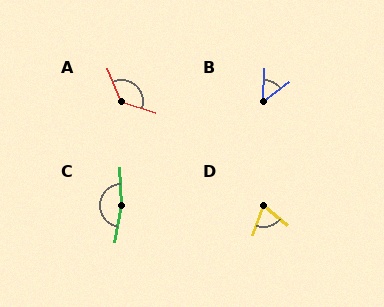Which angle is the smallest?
B, at approximately 49 degrees.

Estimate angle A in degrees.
Approximately 129 degrees.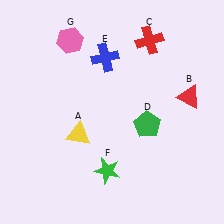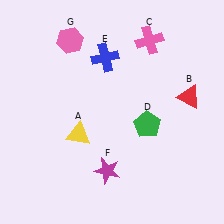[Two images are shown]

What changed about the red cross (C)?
In Image 1, C is red. In Image 2, it changed to pink.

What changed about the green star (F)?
In Image 1, F is green. In Image 2, it changed to magenta.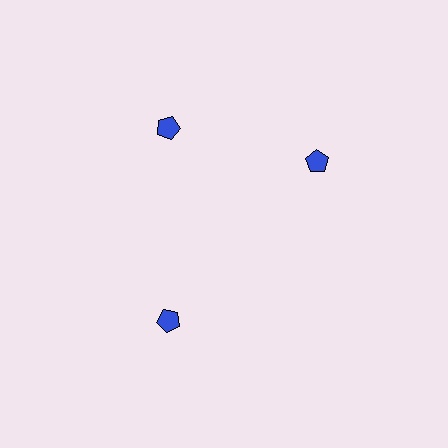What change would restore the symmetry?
The symmetry would be restored by rotating it back into even spacing with its neighbors so that all 3 pentagons sit at equal angles and equal distance from the center.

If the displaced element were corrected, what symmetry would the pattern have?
It would have 3-fold rotational symmetry — the pattern would map onto itself every 120 degrees.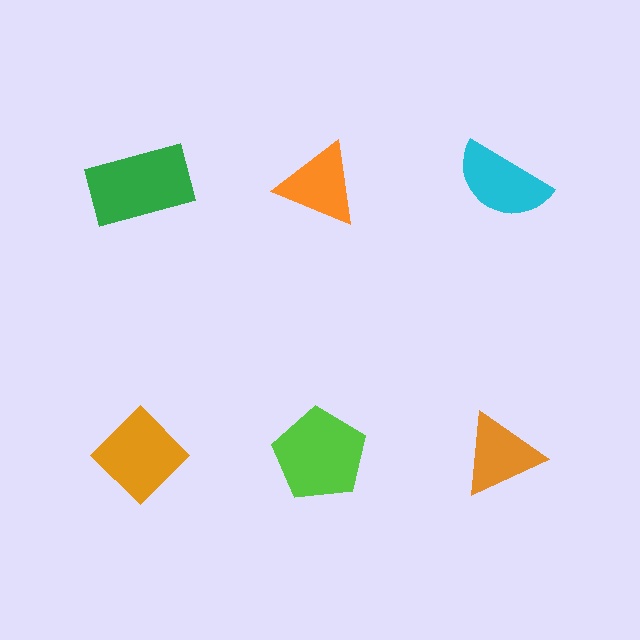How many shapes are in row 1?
3 shapes.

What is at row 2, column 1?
An orange diamond.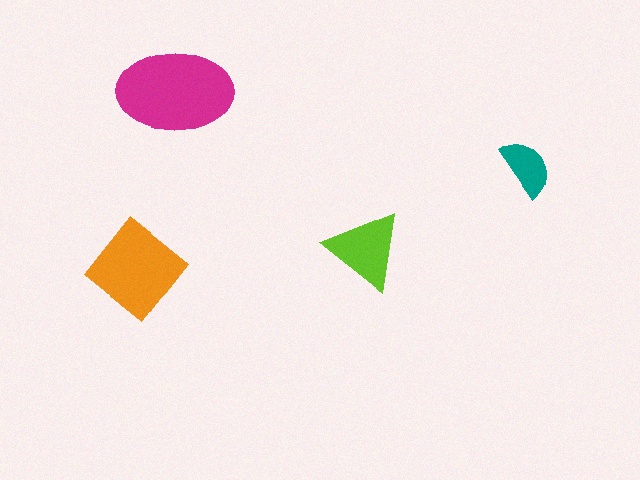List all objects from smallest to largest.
The teal semicircle, the lime triangle, the orange diamond, the magenta ellipse.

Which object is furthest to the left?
The orange diamond is leftmost.